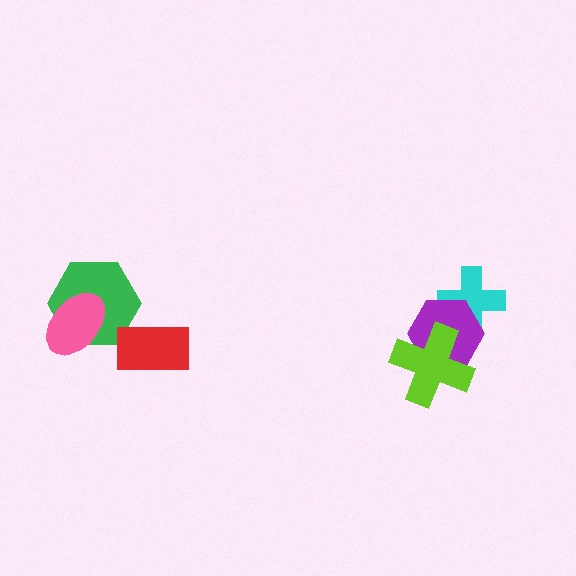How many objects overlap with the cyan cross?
1 object overlaps with the cyan cross.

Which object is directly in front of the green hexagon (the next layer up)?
The pink ellipse is directly in front of the green hexagon.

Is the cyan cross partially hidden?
Yes, it is partially covered by another shape.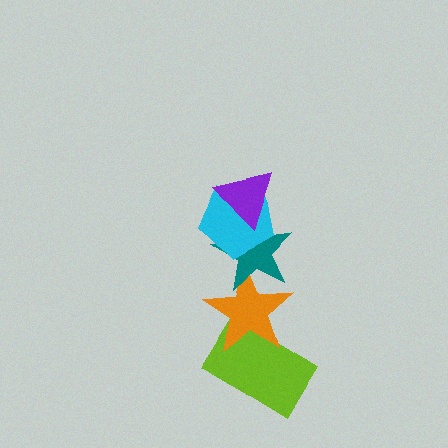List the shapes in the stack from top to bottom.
From top to bottom: the purple triangle, the cyan pentagon, the teal star, the orange star, the lime rectangle.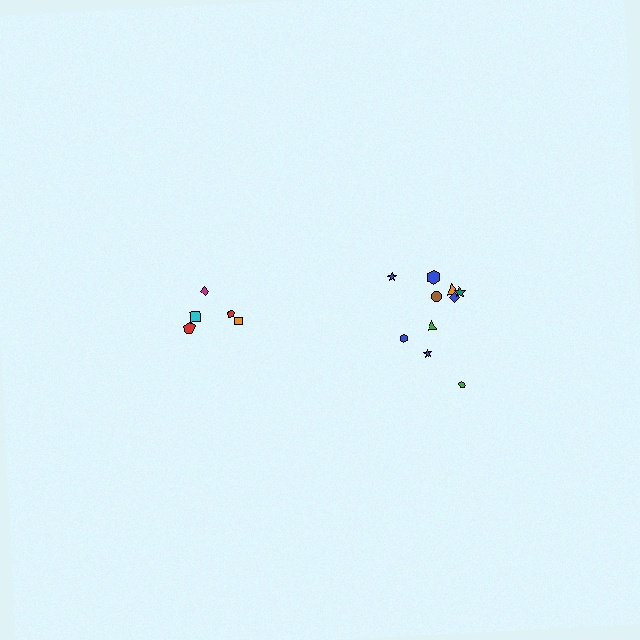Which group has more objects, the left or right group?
The right group.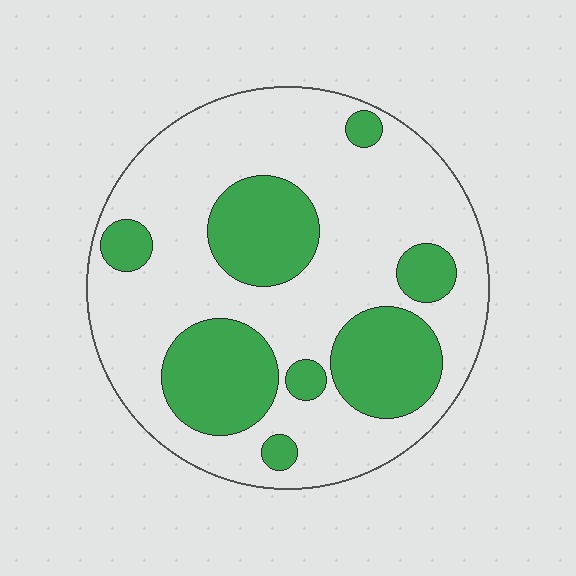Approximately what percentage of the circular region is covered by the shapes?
Approximately 30%.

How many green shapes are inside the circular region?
8.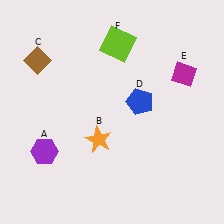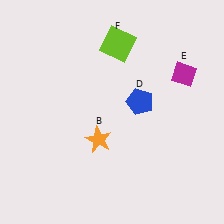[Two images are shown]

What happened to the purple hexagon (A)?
The purple hexagon (A) was removed in Image 2. It was in the bottom-left area of Image 1.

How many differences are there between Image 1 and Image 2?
There are 2 differences between the two images.